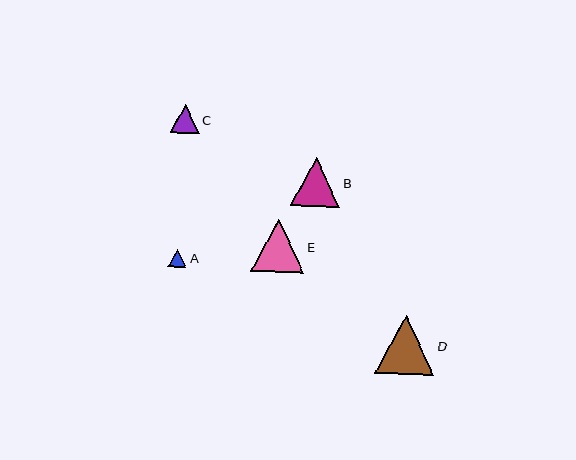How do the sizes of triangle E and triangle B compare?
Triangle E and triangle B are approximately the same size.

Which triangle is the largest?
Triangle D is the largest with a size of approximately 59 pixels.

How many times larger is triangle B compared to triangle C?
Triangle B is approximately 1.7 times the size of triangle C.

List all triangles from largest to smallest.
From largest to smallest: D, E, B, C, A.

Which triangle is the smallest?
Triangle A is the smallest with a size of approximately 18 pixels.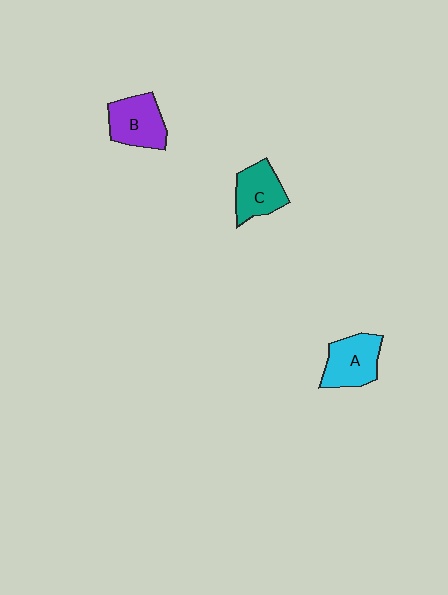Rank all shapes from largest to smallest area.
From largest to smallest: B (purple), A (cyan), C (teal).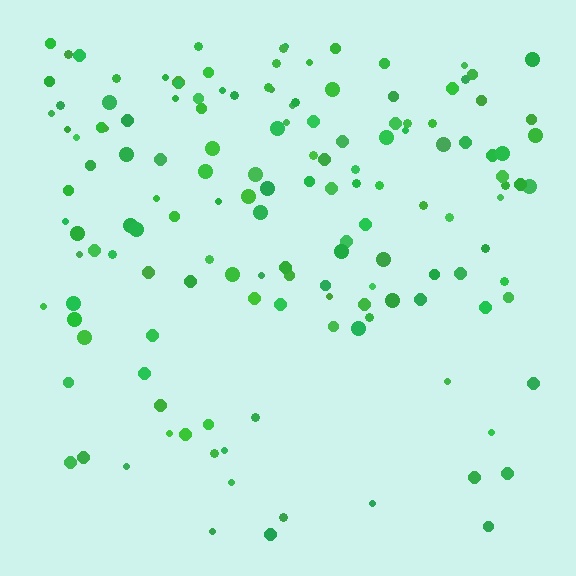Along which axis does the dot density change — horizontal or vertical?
Vertical.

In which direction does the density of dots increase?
From bottom to top, with the top side densest.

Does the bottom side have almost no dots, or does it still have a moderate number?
Still a moderate number, just noticeably fewer than the top.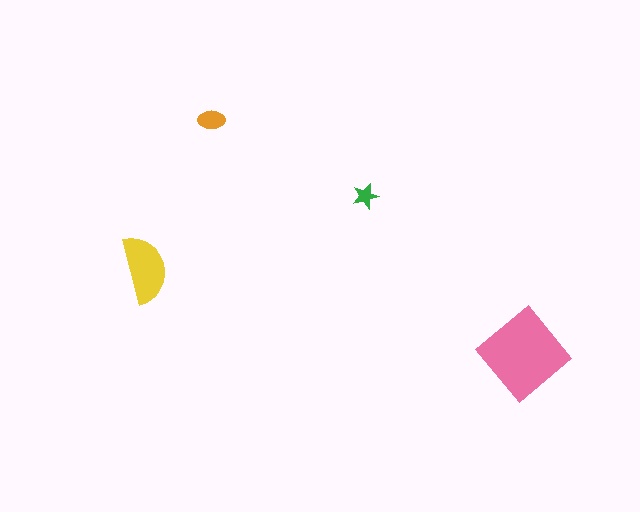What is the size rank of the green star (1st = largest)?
4th.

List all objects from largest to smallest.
The pink diamond, the yellow semicircle, the orange ellipse, the green star.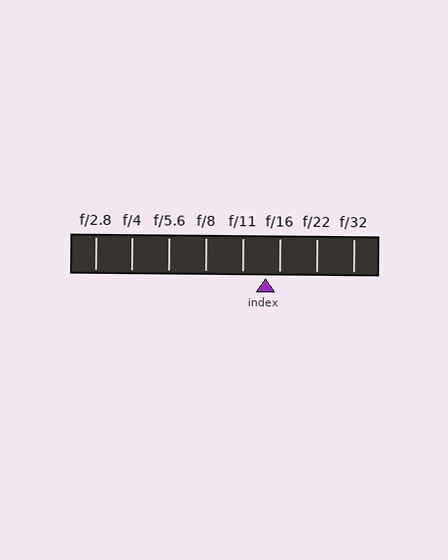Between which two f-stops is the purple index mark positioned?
The index mark is between f/11 and f/16.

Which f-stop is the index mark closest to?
The index mark is closest to f/16.